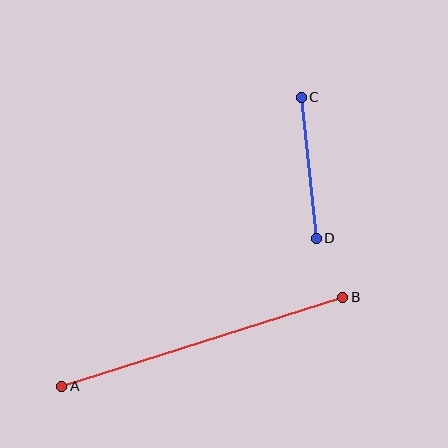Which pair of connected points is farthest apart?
Points A and B are farthest apart.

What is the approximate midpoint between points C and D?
The midpoint is at approximately (309, 168) pixels.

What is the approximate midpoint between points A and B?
The midpoint is at approximately (202, 342) pixels.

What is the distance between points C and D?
The distance is approximately 142 pixels.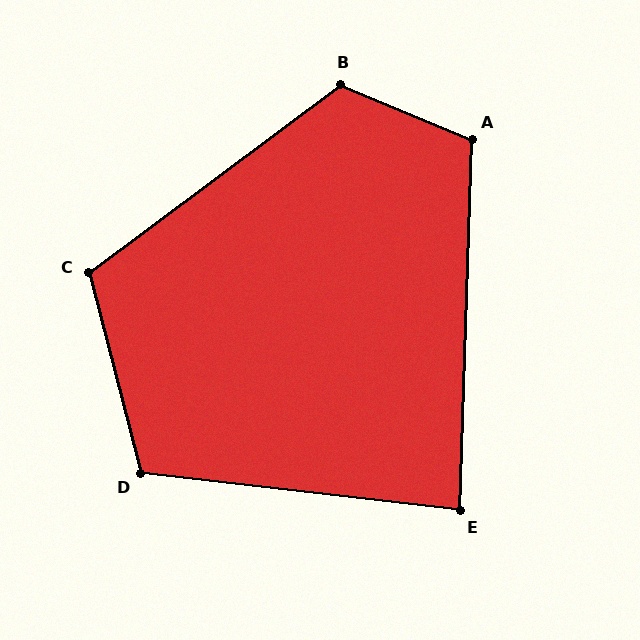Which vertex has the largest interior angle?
B, at approximately 121 degrees.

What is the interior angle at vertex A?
Approximately 111 degrees (obtuse).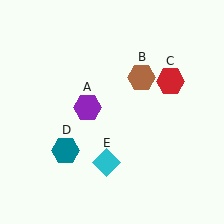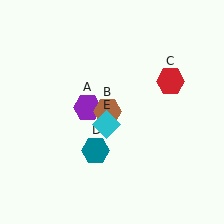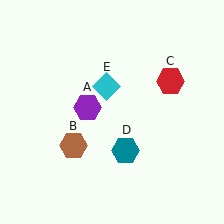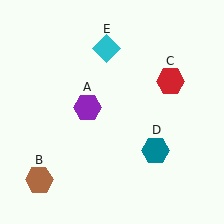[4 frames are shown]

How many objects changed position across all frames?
3 objects changed position: brown hexagon (object B), teal hexagon (object D), cyan diamond (object E).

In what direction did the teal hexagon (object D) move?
The teal hexagon (object D) moved right.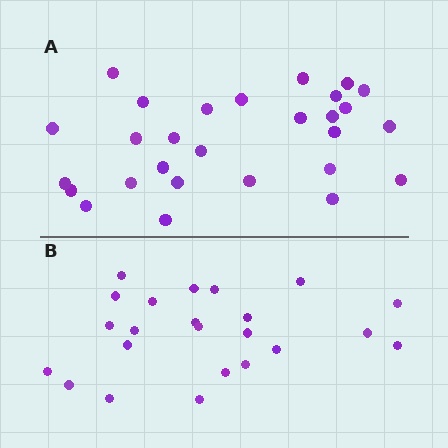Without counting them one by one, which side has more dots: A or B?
Region A (the top region) has more dots.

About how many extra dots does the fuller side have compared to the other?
Region A has about 5 more dots than region B.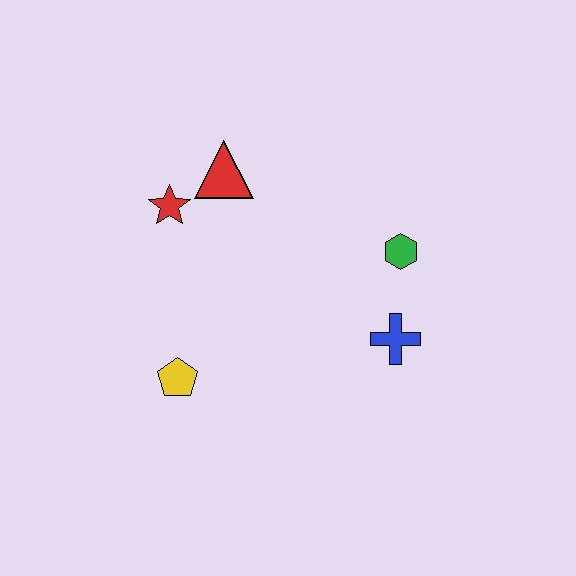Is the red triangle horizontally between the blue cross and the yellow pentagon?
Yes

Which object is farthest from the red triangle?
The blue cross is farthest from the red triangle.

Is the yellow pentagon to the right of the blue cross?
No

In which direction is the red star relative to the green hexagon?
The red star is to the left of the green hexagon.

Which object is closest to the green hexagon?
The blue cross is closest to the green hexagon.